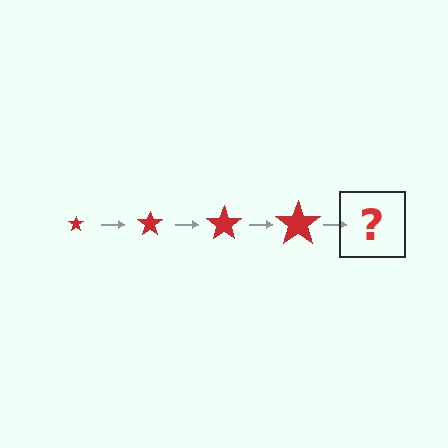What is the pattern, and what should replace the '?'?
The pattern is that the star gets progressively larger each step. The '?' should be a red star, larger than the previous one.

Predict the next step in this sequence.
The next step is a red star, larger than the previous one.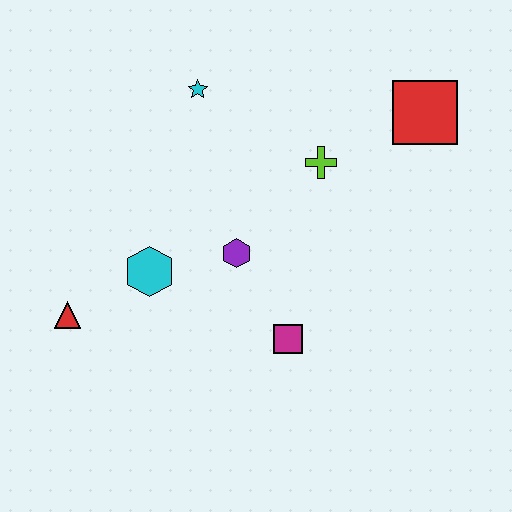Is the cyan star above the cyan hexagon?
Yes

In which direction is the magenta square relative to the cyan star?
The magenta square is below the cyan star.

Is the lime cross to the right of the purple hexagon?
Yes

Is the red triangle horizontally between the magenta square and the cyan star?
No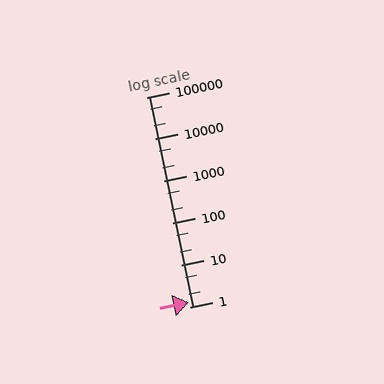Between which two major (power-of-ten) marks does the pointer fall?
The pointer is between 1 and 10.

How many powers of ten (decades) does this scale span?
The scale spans 5 decades, from 1 to 100000.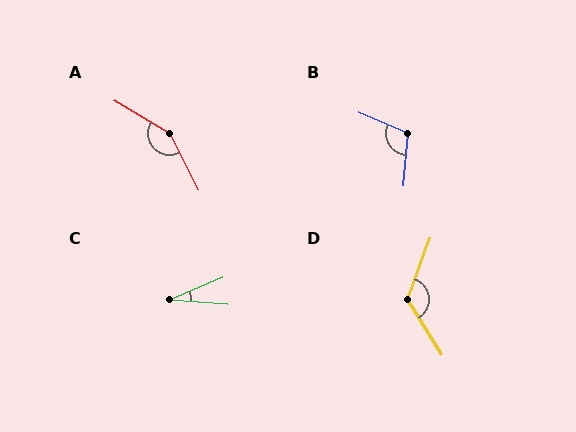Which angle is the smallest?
C, at approximately 26 degrees.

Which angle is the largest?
A, at approximately 148 degrees.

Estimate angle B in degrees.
Approximately 108 degrees.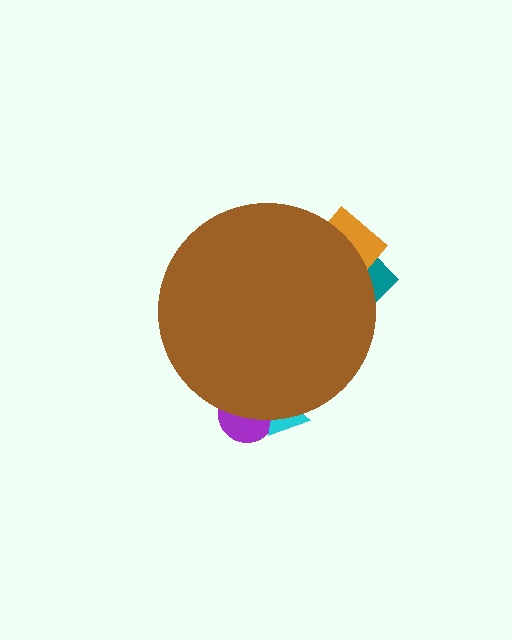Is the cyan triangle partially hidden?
Yes, the cyan triangle is partially hidden behind the brown circle.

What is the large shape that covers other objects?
A brown circle.